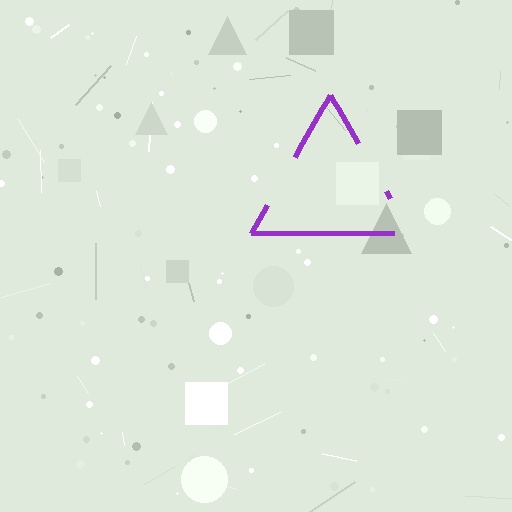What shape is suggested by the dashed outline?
The dashed outline suggests a triangle.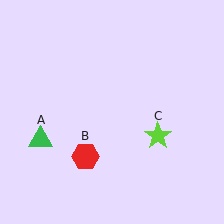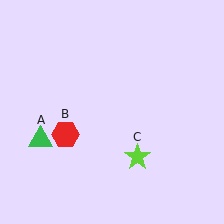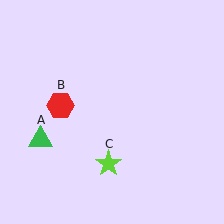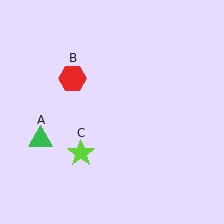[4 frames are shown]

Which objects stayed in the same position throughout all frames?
Green triangle (object A) remained stationary.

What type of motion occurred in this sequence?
The red hexagon (object B), lime star (object C) rotated clockwise around the center of the scene.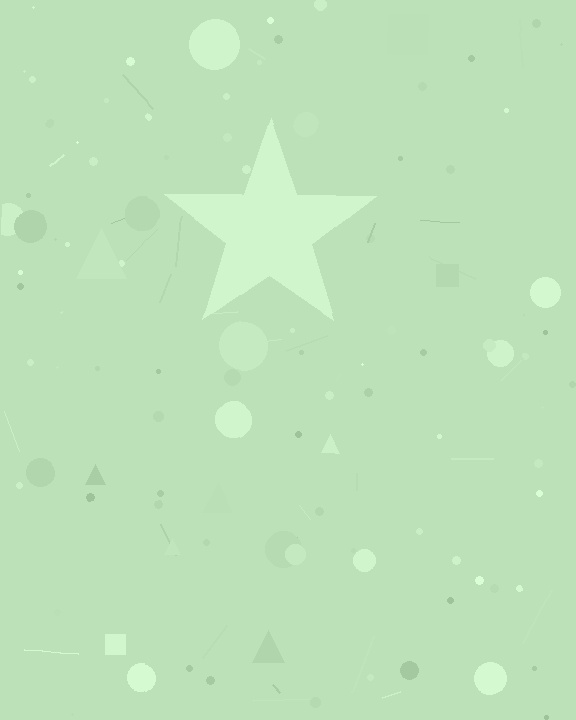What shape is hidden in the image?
A star is hidden in the image.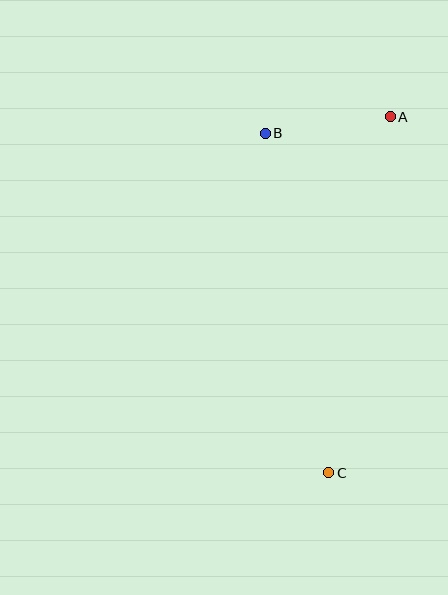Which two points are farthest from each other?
Points A and C are farthest from each other.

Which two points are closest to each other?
Points A and B are closest to each other.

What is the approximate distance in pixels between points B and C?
The distance between B and C is approximately 345 pixels.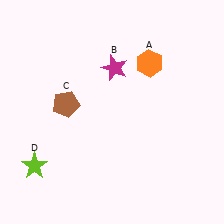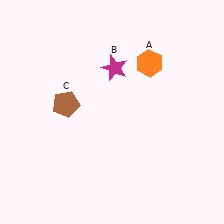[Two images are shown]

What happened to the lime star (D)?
The lime star (D) was removed in Image 2. It was in the bottom-left area of Image 1.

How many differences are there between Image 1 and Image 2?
There is 1 difference between the two images.